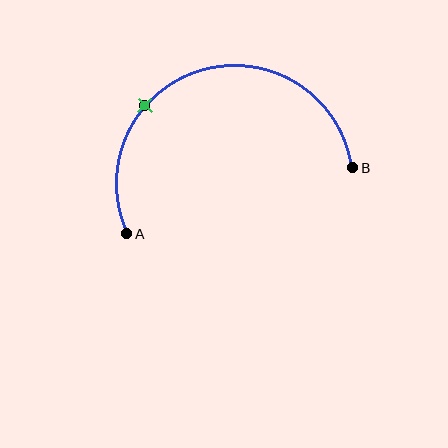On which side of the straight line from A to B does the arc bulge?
The arc bulges above the straight line connecting A and B.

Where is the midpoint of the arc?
The arc midpoint is the point on the curve farthest from the straight line joining A and B. It sits above that line.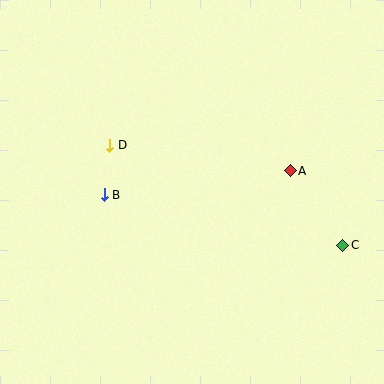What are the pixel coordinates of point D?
Point D is at (110, 145).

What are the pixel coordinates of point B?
Point B is at (104, 195).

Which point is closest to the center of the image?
Point B at (104, 195) is closest to the center.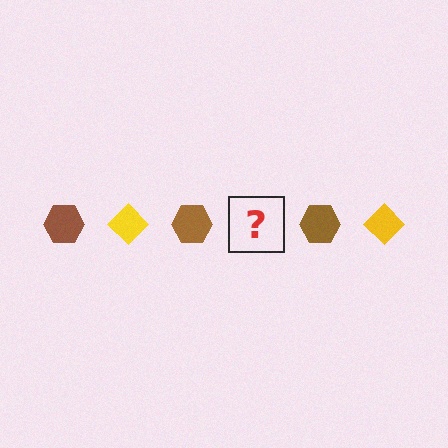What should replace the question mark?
The question mark should be replaced with a yellow diamond.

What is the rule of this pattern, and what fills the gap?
The rule is that the pattern alternates between brown hexagon and yellow diamond. The gap should be filled with a yellow diamond.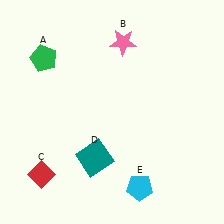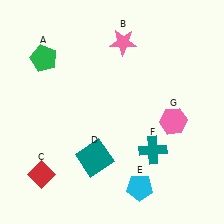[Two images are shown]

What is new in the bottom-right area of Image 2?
A teal cross (F) was added in the bottom-right area of Image 2.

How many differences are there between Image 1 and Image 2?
There are 2 differences between the two images.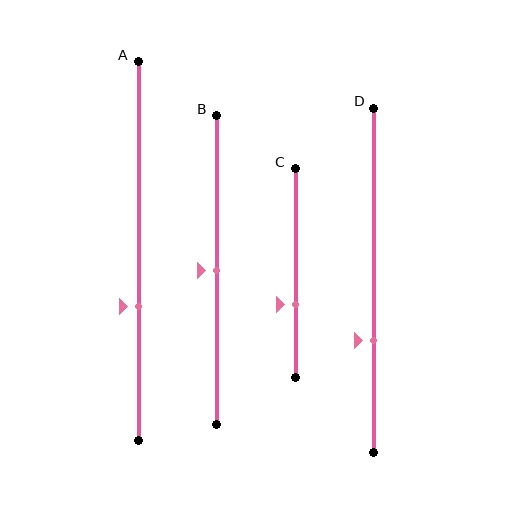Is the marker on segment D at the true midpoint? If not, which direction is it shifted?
No, the marker on segment D is shifted downward by about 17% of the segment length.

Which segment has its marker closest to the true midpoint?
Segment B has its marker closest to the true midpoint.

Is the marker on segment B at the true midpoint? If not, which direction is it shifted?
Yes, the marker on segment B is at the true midpoint.